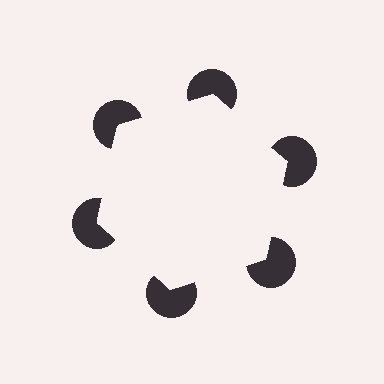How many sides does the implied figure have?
6 sides.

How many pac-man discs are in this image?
There are 6 — one at each vertex of the illusory hexagon.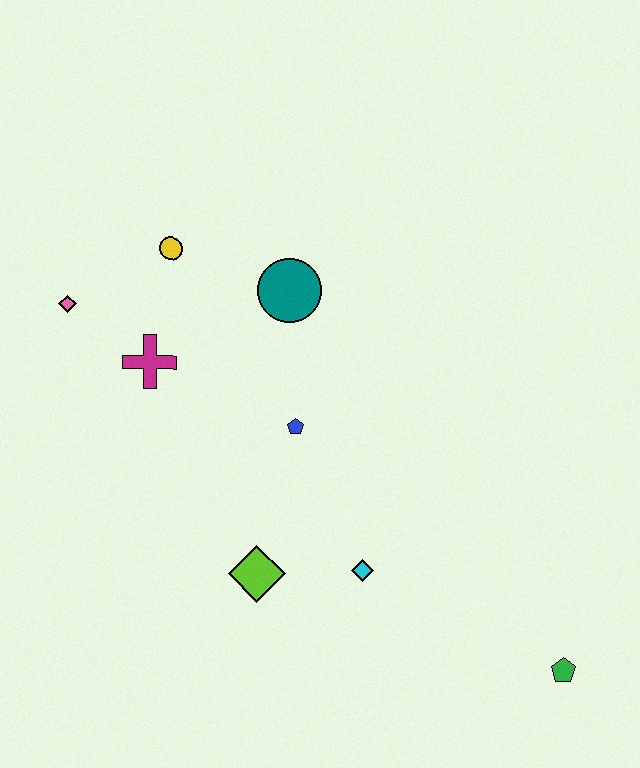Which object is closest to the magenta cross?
The pink diamond is closest to the magenta cross.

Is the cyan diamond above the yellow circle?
No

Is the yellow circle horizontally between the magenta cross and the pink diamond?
No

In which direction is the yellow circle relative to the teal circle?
The yellow circle is to the left of the teal circle.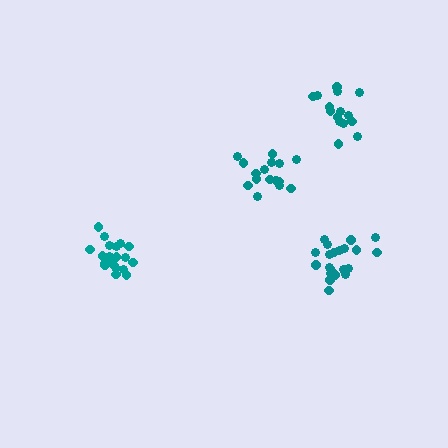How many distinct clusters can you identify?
There are 4 distinct clusters.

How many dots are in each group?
Group 1: 20 dots, Group 2: 16 dots, Group 3: 15 dots, Group 4: 21 dots (72 total).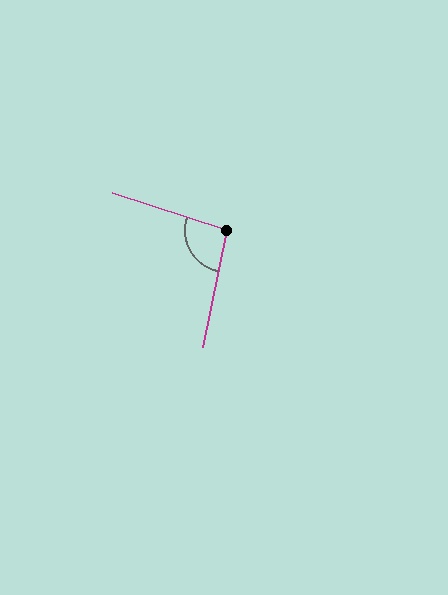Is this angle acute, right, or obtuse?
It is obtuse.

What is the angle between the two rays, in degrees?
Approximately 96 degrees.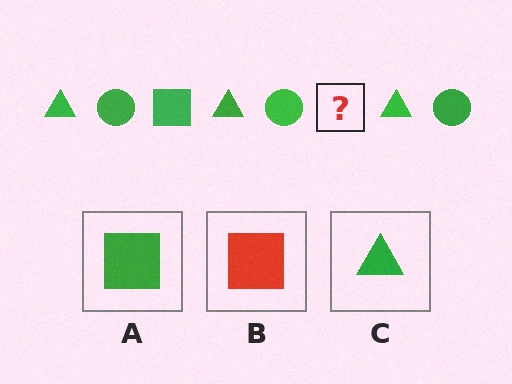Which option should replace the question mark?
Option A.